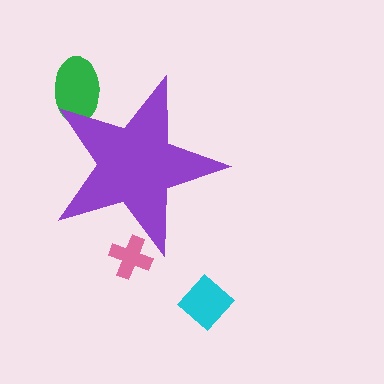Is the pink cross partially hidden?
Yes, the pink cross is partially hidden behind the purple star.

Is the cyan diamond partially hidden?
No, the cyan diamond is fully visible.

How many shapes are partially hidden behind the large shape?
2 shapes are partially hidden.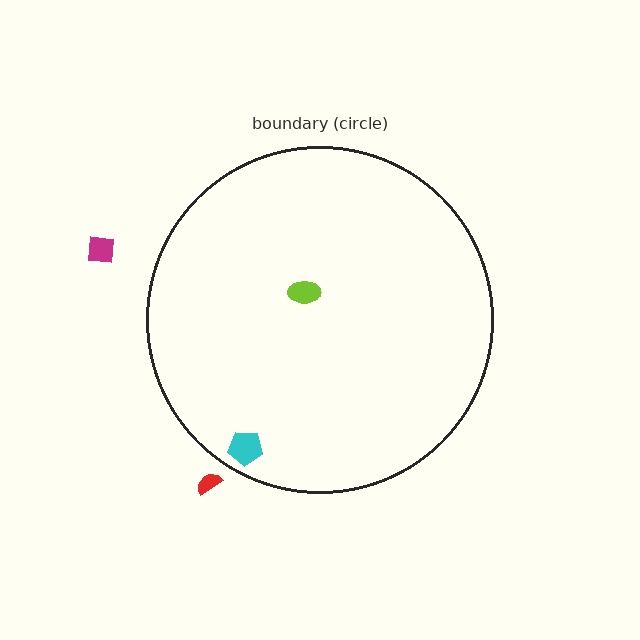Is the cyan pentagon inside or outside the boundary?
Inside.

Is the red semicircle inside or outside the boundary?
Outside.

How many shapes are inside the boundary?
2 inside, 2 outside.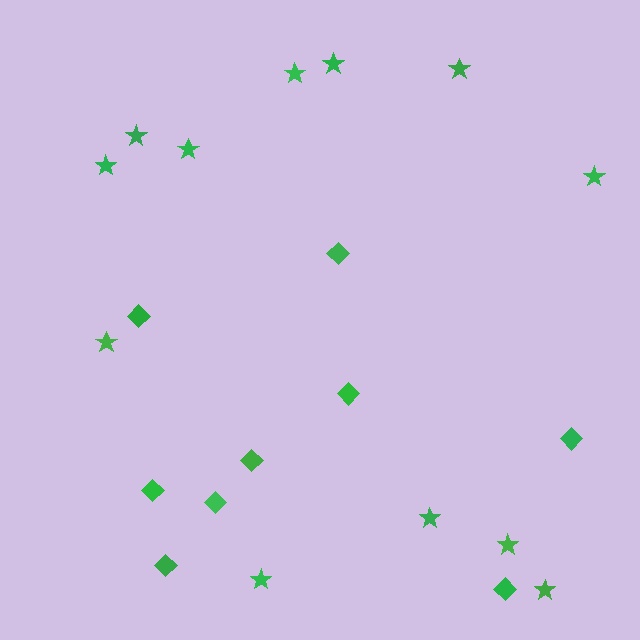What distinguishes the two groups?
There are 2 groups: one group of diamonds (9) and one group of stars (12).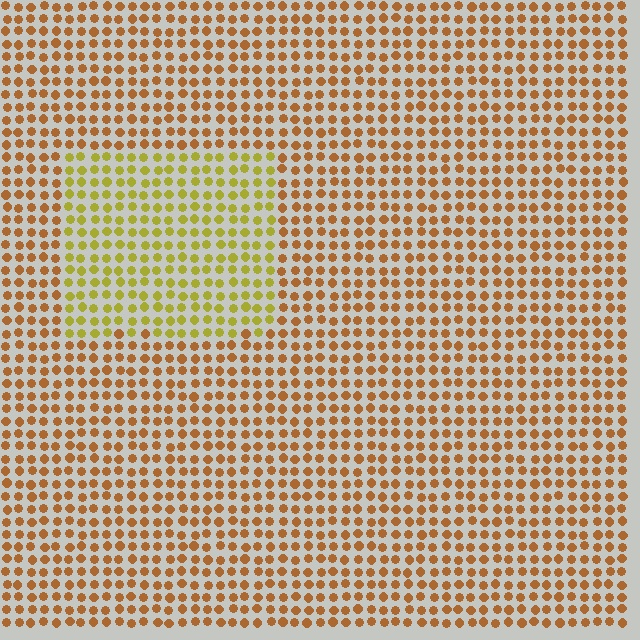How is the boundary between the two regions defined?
The boundary is defined purely by a slight shift in hue (about 36 degrees). Spacing, size, and orientation are identical on both sides.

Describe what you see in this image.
The image is filled with small brown elements in a uniform arrangement. A rectangle-shaped region is visible where the elements are tinted to a slightly different hue, forming a subtle color boundary.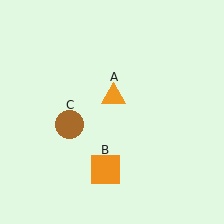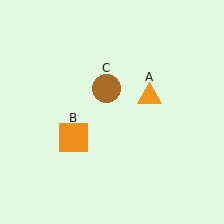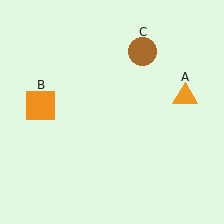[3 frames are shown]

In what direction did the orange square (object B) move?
The orange square (object B) moved up and to the left.